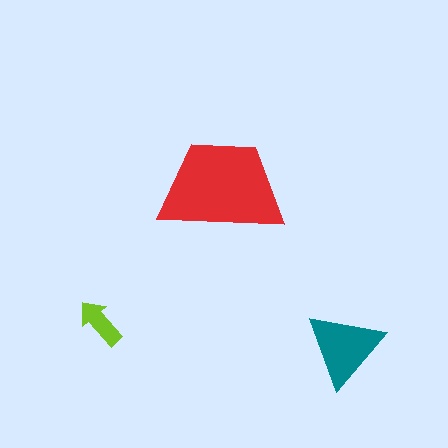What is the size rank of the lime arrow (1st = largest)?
3rd.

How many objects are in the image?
There are 3 objects in the image.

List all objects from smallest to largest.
The lime arrow, the teal triangle, the red trapezoid.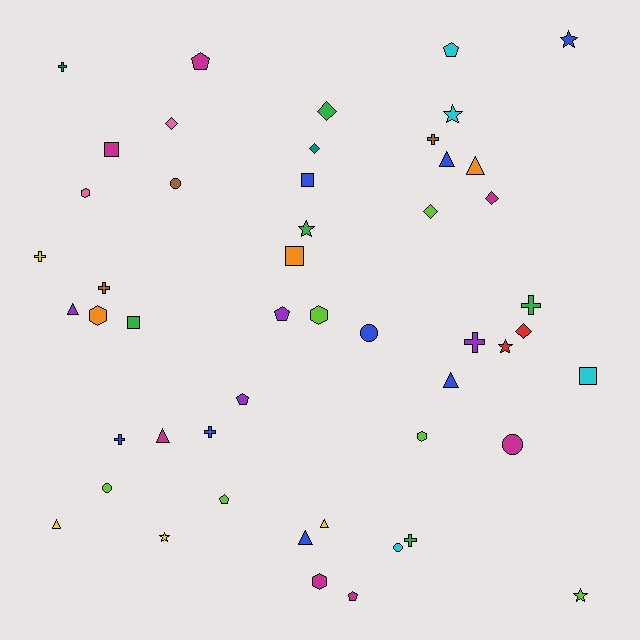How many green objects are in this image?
There are 5 green objects.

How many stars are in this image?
There are 6 stars.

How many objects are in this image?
There are 50 objects.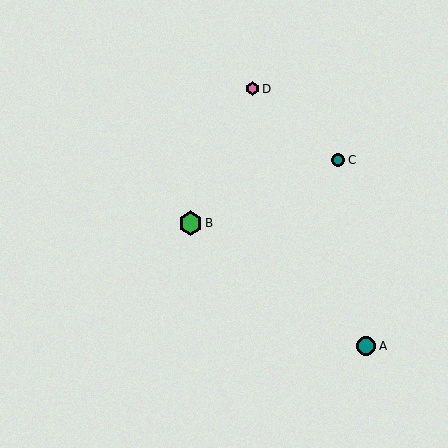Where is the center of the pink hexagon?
The center of the pink hexagon is at (252, 89).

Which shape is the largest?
The green hexagon (labeled B) is the largest.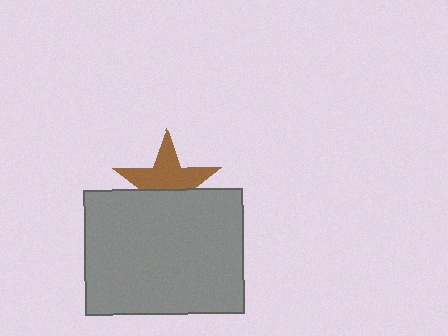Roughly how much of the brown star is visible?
About half of it is visible (roughly 57%).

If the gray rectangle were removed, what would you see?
You would see the complete brown star.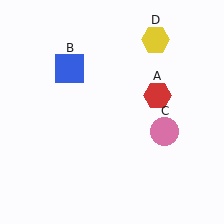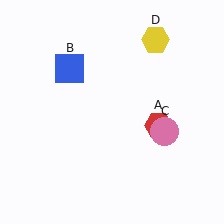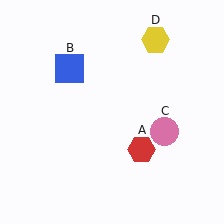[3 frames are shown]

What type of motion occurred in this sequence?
The red hexagon (object A) rotated clockwise around the center of the scene.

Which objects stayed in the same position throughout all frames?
Blue square (object B) and pink circle (object C) and yellow hexagon (object D) remained stationary.